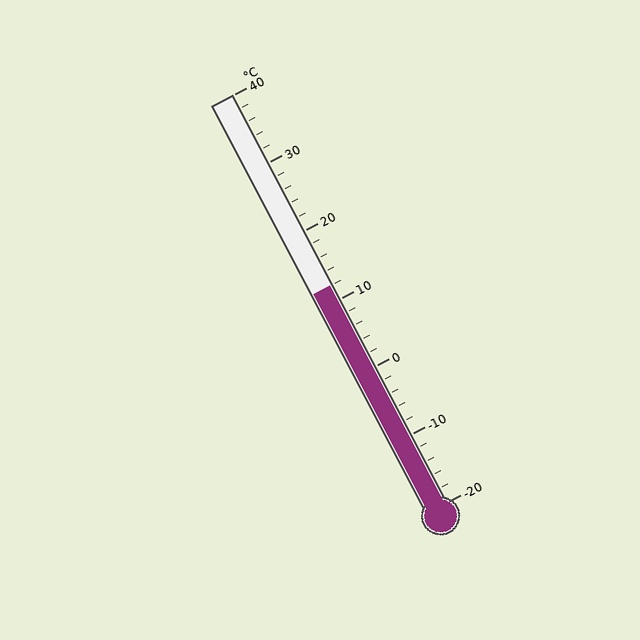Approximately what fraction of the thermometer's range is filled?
The thermometer is filled to approximately 55% of its range.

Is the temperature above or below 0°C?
The temperature is above 0°C.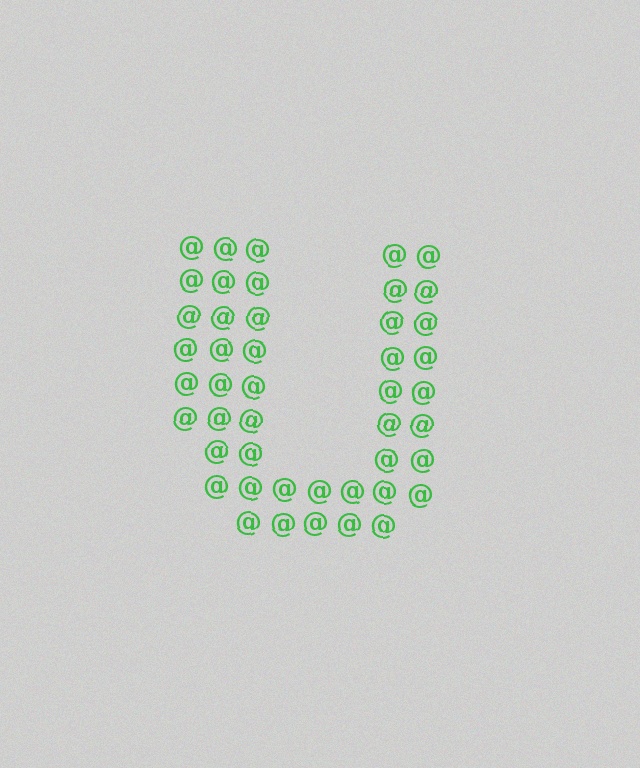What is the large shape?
The large shape is the letter U.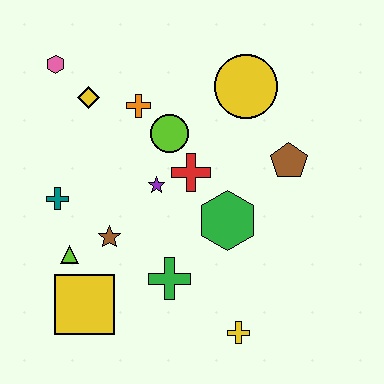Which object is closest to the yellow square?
The lime triangle is closest to the yellow square.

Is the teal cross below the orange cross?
Yes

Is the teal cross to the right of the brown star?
No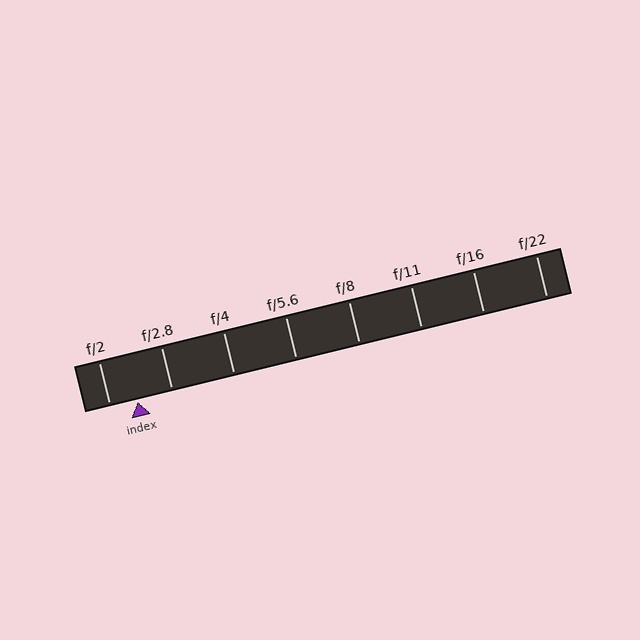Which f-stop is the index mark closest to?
The index mark is closest to f/2.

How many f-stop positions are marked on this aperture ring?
There are 8 f-stop positions marked.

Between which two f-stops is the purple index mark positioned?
The index mark is between f/2 and f/2.8.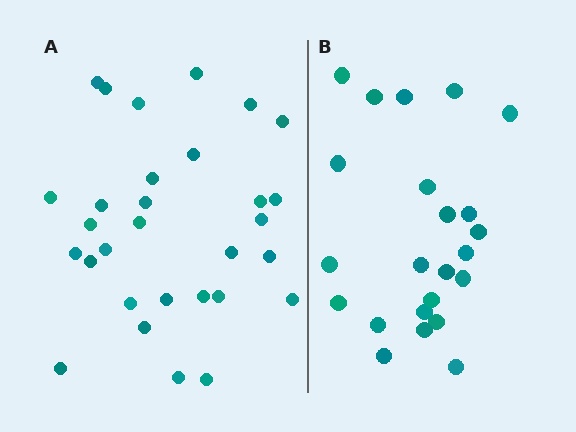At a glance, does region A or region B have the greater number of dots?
Region A (the left region) has more dots.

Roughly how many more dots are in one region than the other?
Region A has roughly 8 or so more dots than region B.